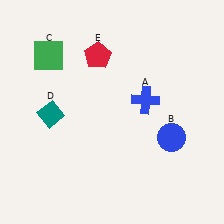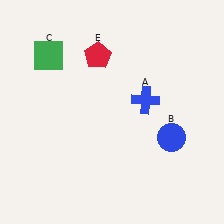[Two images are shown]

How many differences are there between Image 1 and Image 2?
There is 1 difference between the two images.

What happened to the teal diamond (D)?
The teal diamond (D) was removed in Image 2. It was in the bottom-left area of Image 1.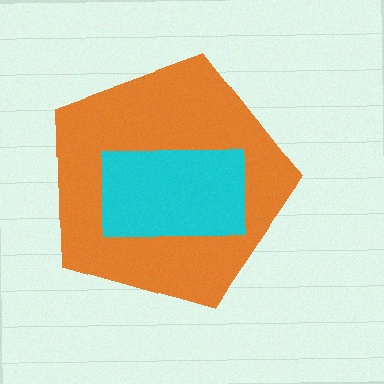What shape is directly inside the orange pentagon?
The cyan rectangle.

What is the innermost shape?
The cyan rectangle.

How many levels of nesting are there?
2.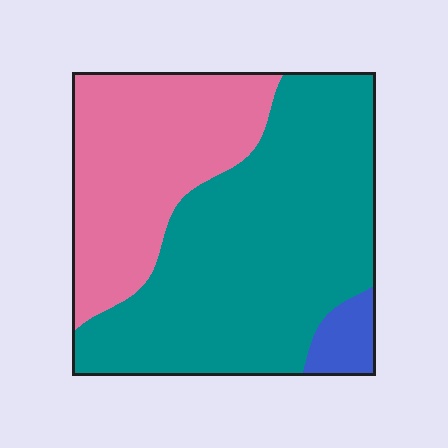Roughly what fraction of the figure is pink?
Pink covers roughly 35% of the figure.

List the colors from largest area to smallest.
From largest to smallest: teal, pink, blue.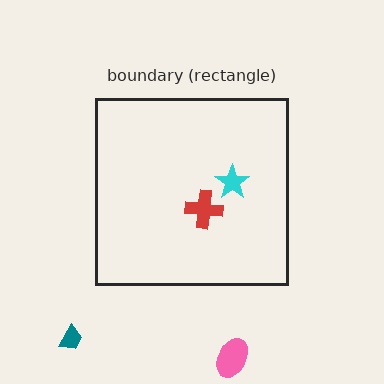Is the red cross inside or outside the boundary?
Inside.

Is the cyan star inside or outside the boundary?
Inside.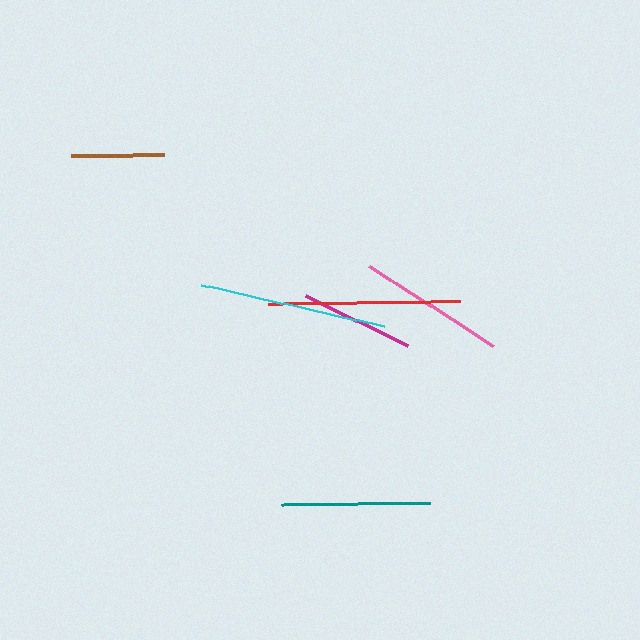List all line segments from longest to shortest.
From longest to shortest: red, cyan, teal, pink, magenta, brown.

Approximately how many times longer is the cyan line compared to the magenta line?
The cyan line is approximately 1.7 times the length of the magenta line.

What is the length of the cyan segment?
The cyan segment is approximately 188 pixels long.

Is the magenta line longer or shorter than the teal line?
The teal line is longer than the magenta line.